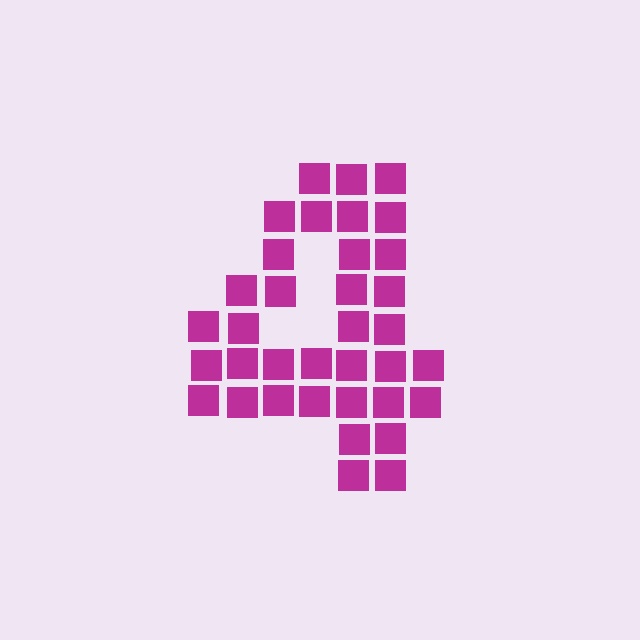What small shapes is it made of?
It is made of small squares.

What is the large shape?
The large shape is the digit 4.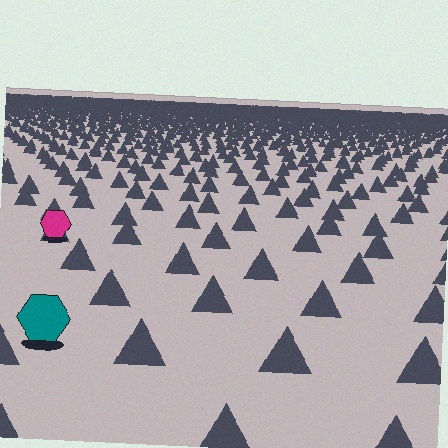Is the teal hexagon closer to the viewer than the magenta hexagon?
Yes. The teal hexagon is closer — you can tell from the texture gradient: the ground texture is coarser near it.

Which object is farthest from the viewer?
The magenta hexagon is farthest from the viewer. It appears smaller and the ground texture around it is denser.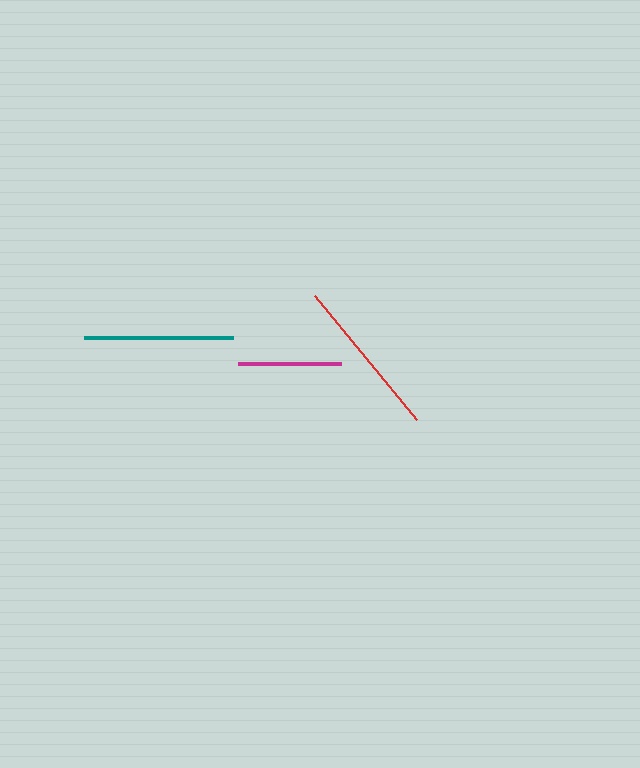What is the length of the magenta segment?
The magenta segment is approximately 102 pixels long.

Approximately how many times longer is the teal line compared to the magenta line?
The teal line is approximately 1.5 times the length of the magenta line.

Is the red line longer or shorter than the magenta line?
The red line is longer than the magenta line.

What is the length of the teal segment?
The teal segment is approximately 150 pixels long.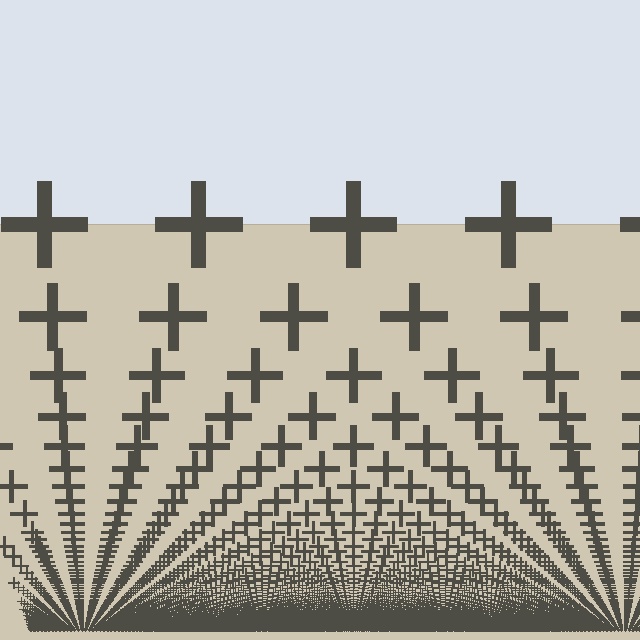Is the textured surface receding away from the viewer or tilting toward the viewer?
The surface appears to tilt toward the viewer. Texture elements get larger and sparser toward the top.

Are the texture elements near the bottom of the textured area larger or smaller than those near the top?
Smaller. The gradient is inverted — elements near the bottom are smaller and denser.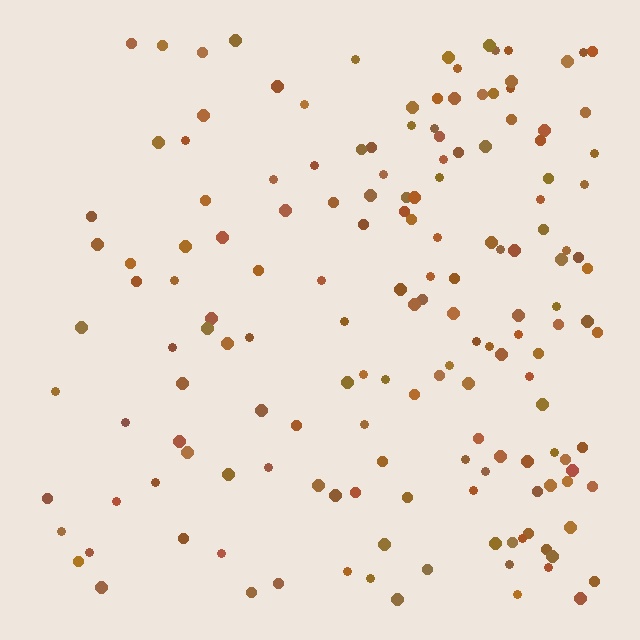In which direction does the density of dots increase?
From left to right, with the right side densest.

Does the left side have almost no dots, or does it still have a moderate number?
Still a moderate number, just noticeably fewer than the right.